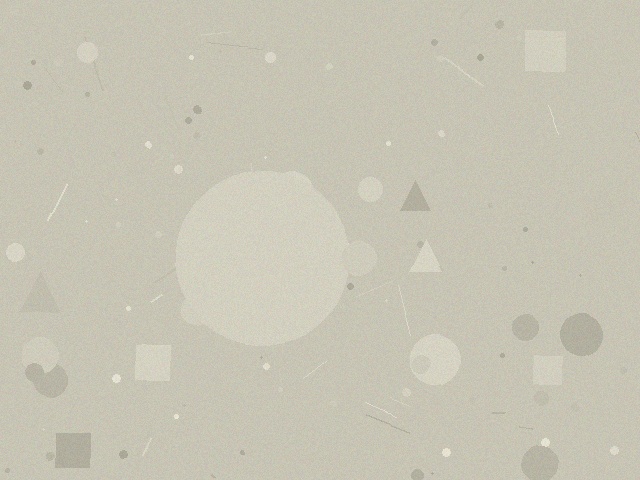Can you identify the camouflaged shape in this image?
The camouflaged shape is a circle.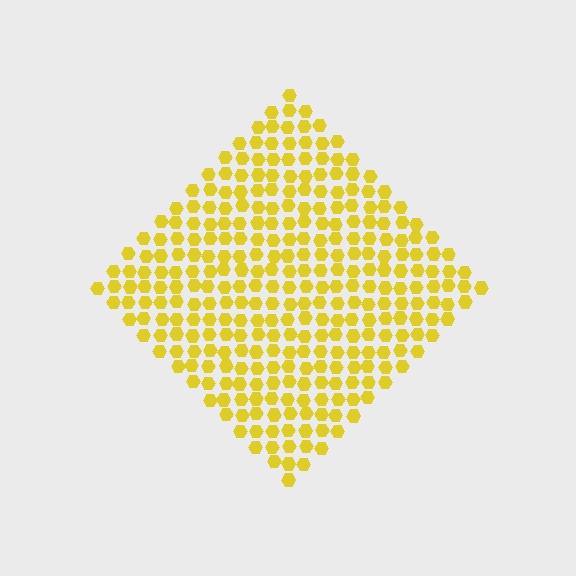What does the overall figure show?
The overall figure shows a diamond.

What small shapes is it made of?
It is made of small hexagons.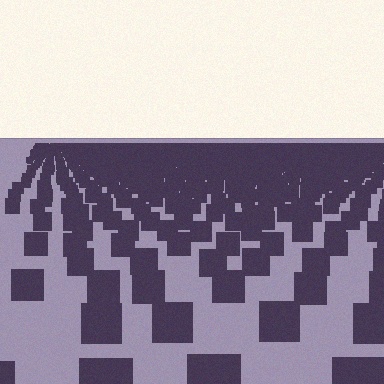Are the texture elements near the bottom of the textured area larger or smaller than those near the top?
Larger. Near the bottom, elements are closer to the viewer and appear at a bigger on-screen size.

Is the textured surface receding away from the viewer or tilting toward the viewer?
The surface is receding away from the viewer. Texture elements get smaller and denser toward the top.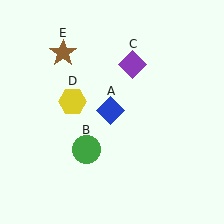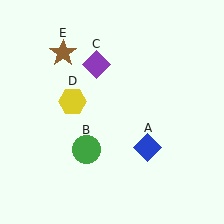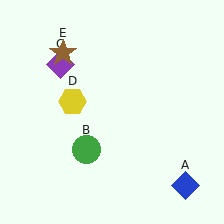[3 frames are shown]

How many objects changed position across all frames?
2 objects changed position: blue diamond (object A), purple diamond (object C).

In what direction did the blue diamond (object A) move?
The blue diamond (object A) moved down and to the right.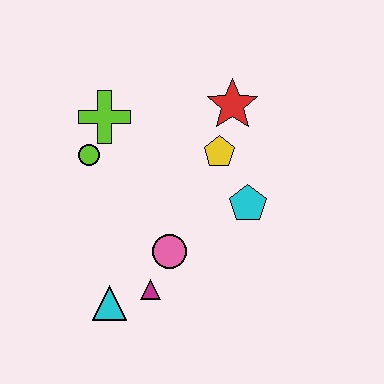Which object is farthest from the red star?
The cyan triangle is farthest from the red star.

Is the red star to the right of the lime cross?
Yes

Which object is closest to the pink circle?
The magenta triangle is closest to the pink circle.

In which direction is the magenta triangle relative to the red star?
The magenta triangle is below the red star.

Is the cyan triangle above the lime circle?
No